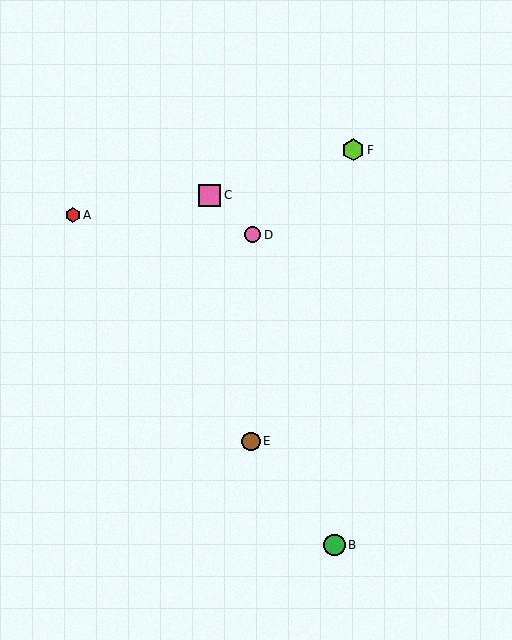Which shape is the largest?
The pink square (labeled C) is the largest.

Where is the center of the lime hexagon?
The center of the lime hexagon is at (353, 150).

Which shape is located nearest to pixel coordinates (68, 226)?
The red hexagon (labeled A) at (73, 215) is nearest to that location.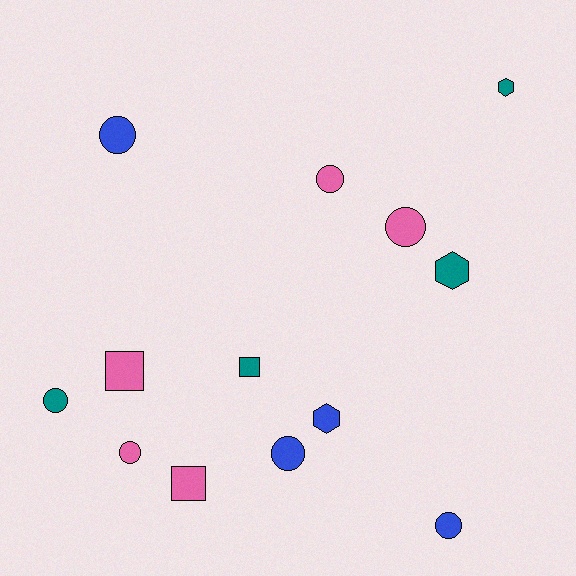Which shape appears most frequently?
Circle, with 7 objects.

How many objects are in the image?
There are 13 objects.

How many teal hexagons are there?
There are 2 teal hexagons.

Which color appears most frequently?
Pink, with 5 objects.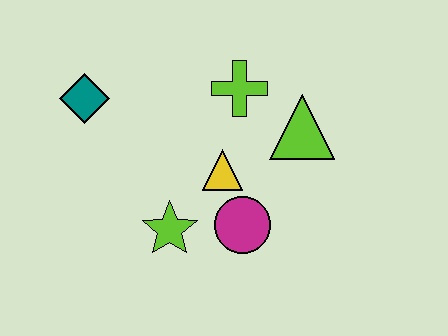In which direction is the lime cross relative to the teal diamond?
The lime cross is to the right of the teal diamond.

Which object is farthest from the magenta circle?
The teal diamond is farthest from the magenta circle.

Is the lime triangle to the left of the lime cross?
No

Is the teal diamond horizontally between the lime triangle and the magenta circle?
No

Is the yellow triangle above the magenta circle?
Yes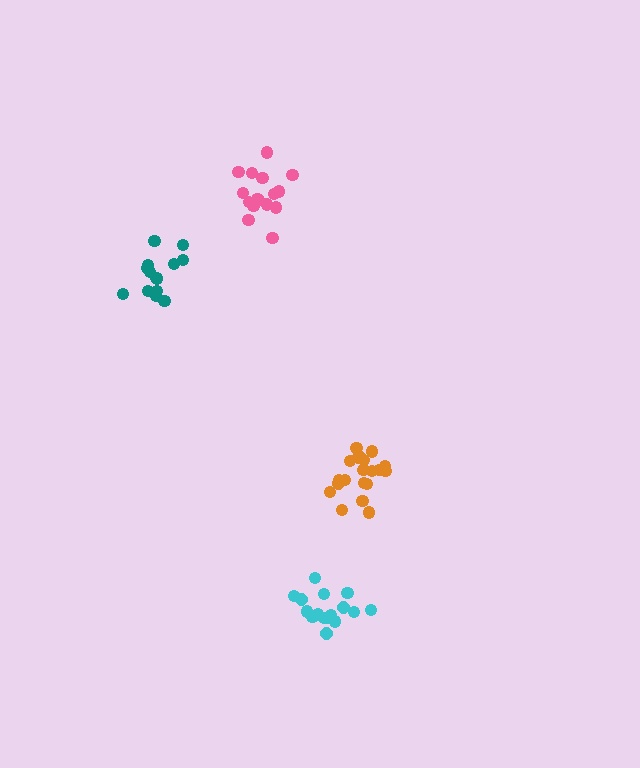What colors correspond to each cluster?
The clusters are colored: orange, cyan, pink, teal.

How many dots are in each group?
Group 1: 20 dots, Group 2: 16 dots, Group 3: 16 dots, Group 4: 14 dots (66 total).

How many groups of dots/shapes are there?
There are 4 groups.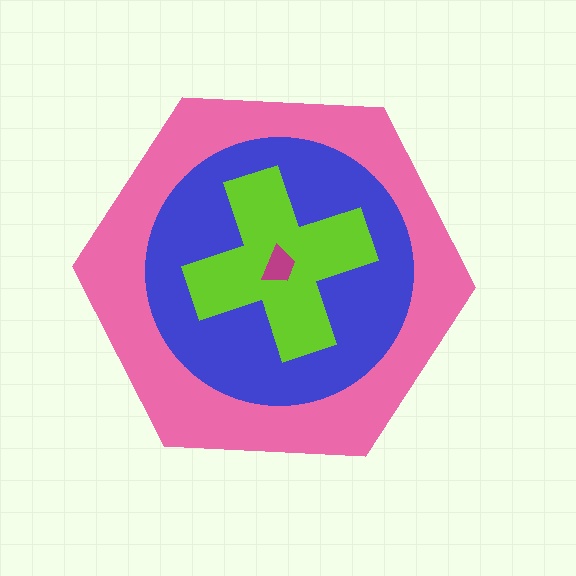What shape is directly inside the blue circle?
The lime cross.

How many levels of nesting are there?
4.